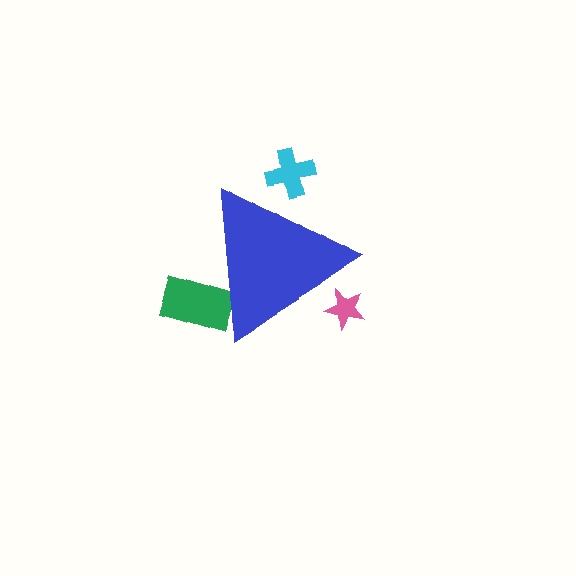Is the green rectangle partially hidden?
Yes, the green rectangle is partially hidden behind the blue triangle.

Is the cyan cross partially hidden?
Yes, the cyan cross is partially hidden behind the blue triangle.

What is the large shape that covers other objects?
A blue triangle.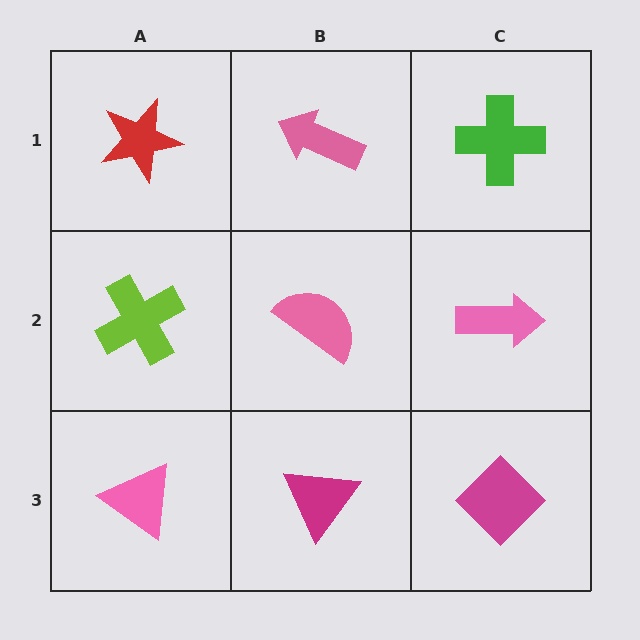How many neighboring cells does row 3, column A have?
2.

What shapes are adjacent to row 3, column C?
A pink arrow (row 2, column C), a magenta triangle (row 3, column B).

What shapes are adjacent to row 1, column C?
A pink arrow (row 2, column C), a pink arrow (row 1, column B).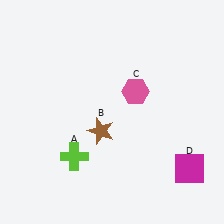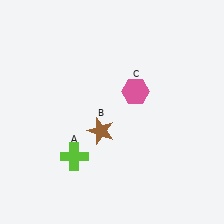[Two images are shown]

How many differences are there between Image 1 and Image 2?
There is 1 difference between the two images.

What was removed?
The magenta square (D) was removed in Image 2.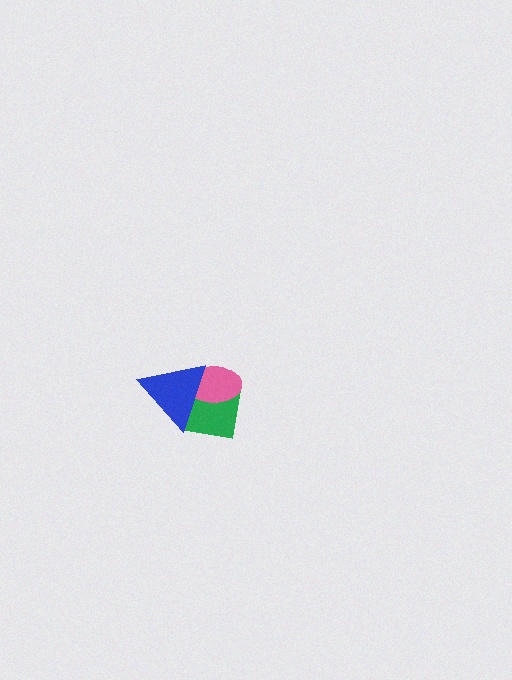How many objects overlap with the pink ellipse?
2 objects overlap with the pink ellipse.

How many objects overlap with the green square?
2 objects overlap with the green square.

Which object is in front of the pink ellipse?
The blue triangle is in front of the pink ellipse.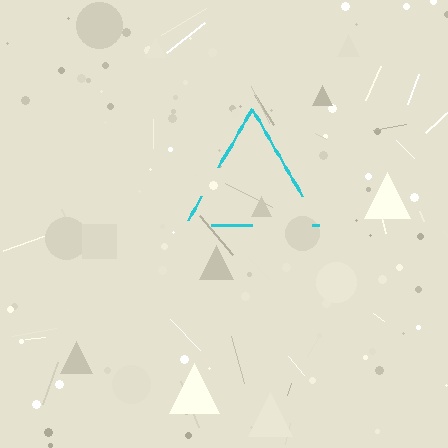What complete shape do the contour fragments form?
The contour fragments form a triangle.